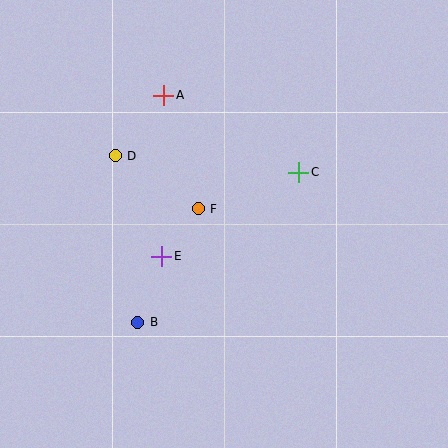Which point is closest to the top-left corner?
Point A is closest to the top-left corner.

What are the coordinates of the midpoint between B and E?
The midpoint between B and E is at (150, 289).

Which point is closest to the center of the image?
Point F at (198, 209) is closest to the center.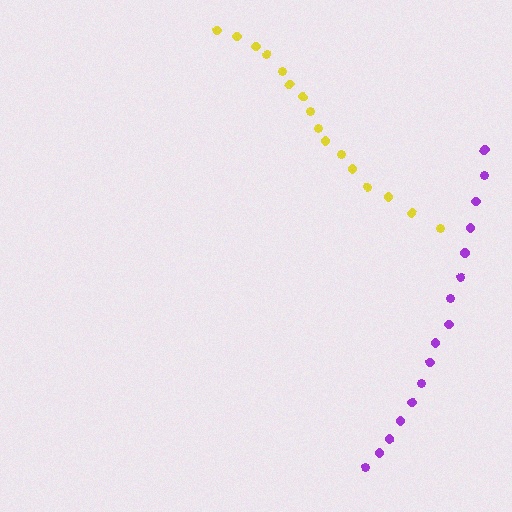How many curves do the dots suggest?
There are 2 distinct paths.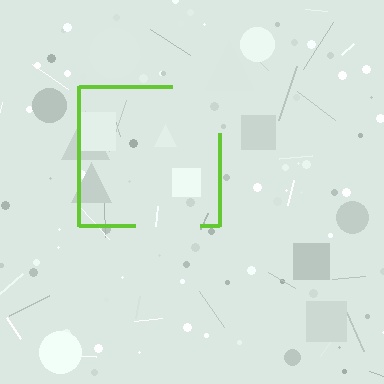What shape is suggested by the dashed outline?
The dashed outline suggests a square.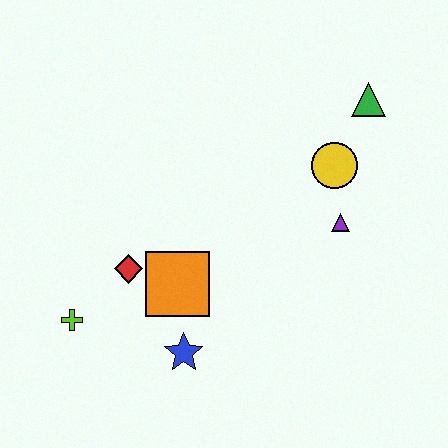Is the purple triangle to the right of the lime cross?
Yes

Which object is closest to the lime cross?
The red diamond is closest to the lime cross.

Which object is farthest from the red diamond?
The green triangle is farthest from the red diamond.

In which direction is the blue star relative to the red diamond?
The blue star is below the red diamond.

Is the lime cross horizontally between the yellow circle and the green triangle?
No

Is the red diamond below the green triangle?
Yes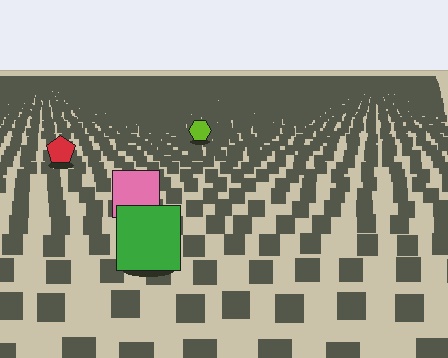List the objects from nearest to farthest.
From nearest to farthest: the green square, the pink square, the red pentagon, the lime hexagon.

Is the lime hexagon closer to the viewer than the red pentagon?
No. The red pentagon is closer — you can tell from the texture gradient: the ground texture is coarser near it.